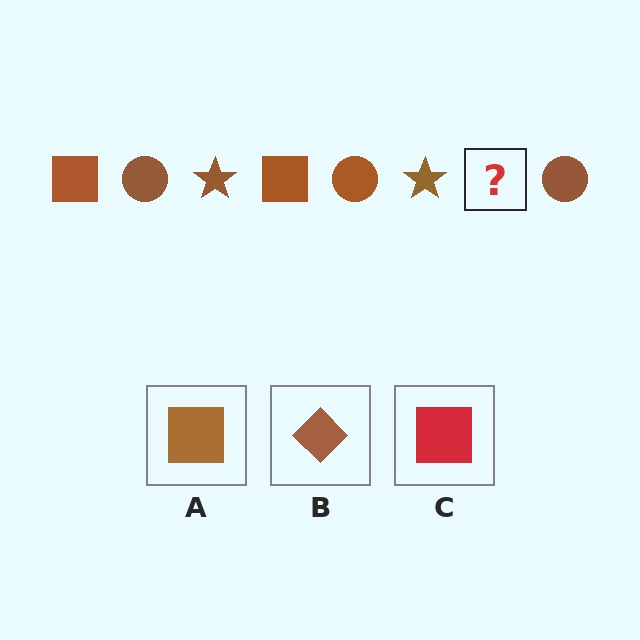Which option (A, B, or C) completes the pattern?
A.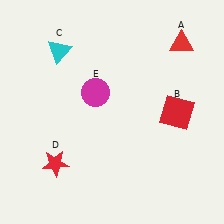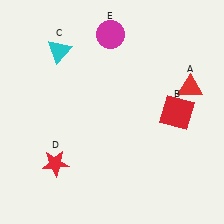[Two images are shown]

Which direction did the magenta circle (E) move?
The magenta circle (E) moved up.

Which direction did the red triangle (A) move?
The red triangle (A) moved down.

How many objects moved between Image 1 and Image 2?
2 objects moved between the two images.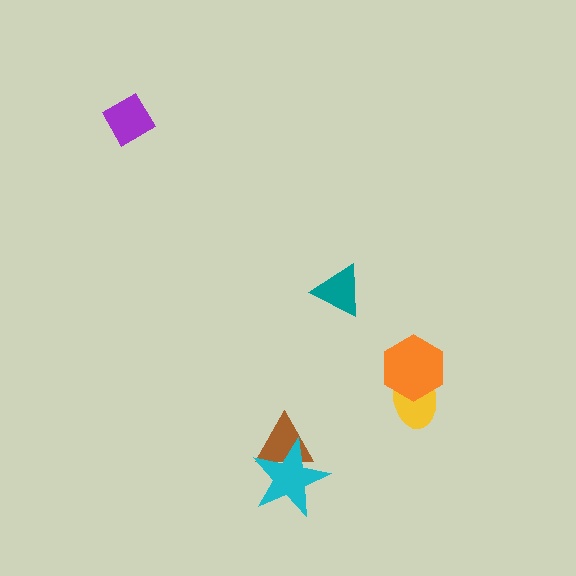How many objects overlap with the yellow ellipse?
1 object overlaps with the yellow ellipse.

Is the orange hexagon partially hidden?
No, no other shape covers it.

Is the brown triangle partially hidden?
Yes, it is partially covered by another shape.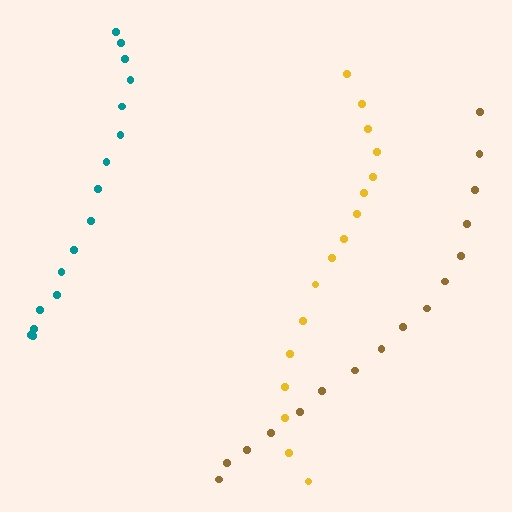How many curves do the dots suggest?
There are 3 distinct paths.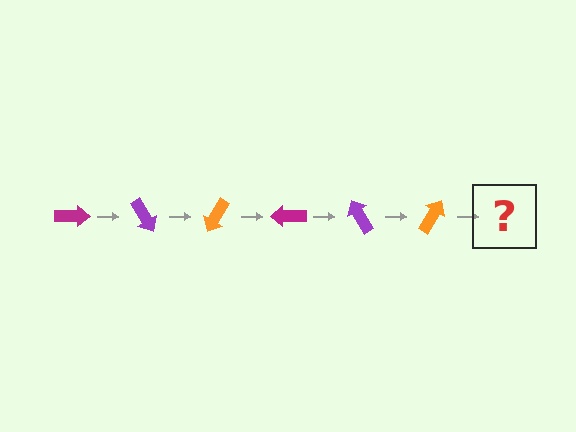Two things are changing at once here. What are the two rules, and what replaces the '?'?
The two rules are that it rotates 60 degrees each step and the color cycles through magenta, purple, and orange. The '?' should be a magenta arrow, rotated 360 degrees from the start.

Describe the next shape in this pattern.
It should be a magenta arrow, rotated 360 degrees from the start.